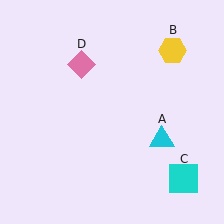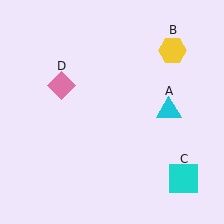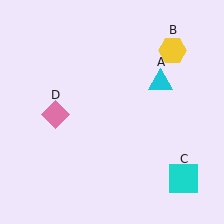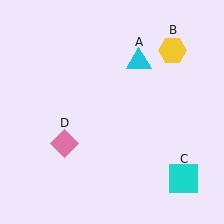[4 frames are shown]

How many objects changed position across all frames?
2 objects changed position: cyan triangle (object A), pink diamond (object D).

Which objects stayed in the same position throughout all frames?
Yellow hexagon (object B) and cyan square (object C) remained stationary.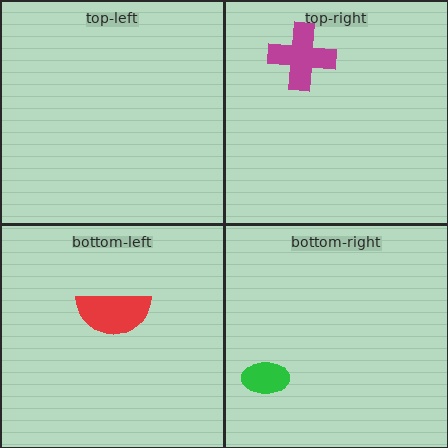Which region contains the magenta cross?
The top-right region.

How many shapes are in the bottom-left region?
1.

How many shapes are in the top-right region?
1.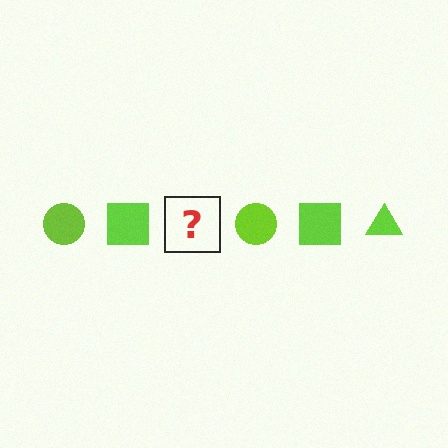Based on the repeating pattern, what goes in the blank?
The blank should be a lime triangle.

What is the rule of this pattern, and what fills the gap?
The rule is that the pattern cycles through circle, square, triangle shapes in lime. The gap should be filled with a lime triangle.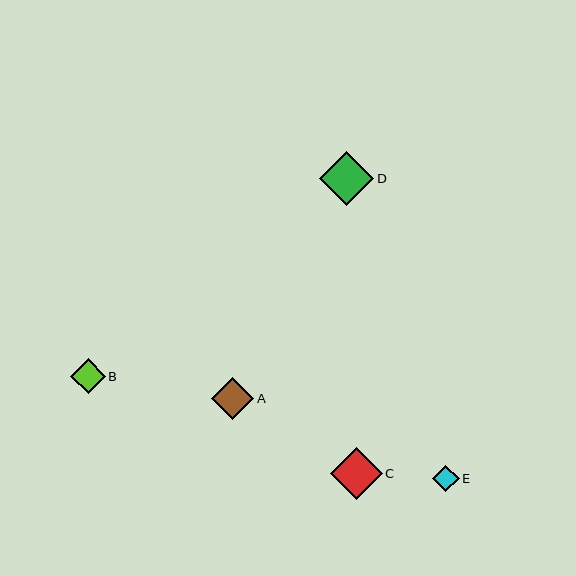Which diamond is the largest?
Diamond D is the largest with a size of approximately 54 pixels.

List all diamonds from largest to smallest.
From largest to smallest: D, C, A, B, E.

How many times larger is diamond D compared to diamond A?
Diamond D is approximately 1.3 times the size of diamond A.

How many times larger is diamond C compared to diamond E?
Diamond C is approximately 1.9 times the size of diamond E.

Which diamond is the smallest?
Diamond E is the smallest with a size of approximately 27 pixels.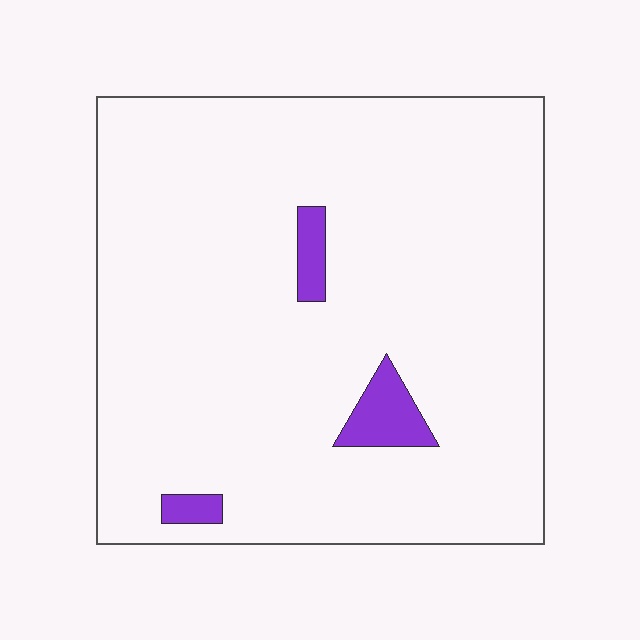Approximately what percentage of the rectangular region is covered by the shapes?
Approximately 5%.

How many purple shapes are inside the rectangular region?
3.